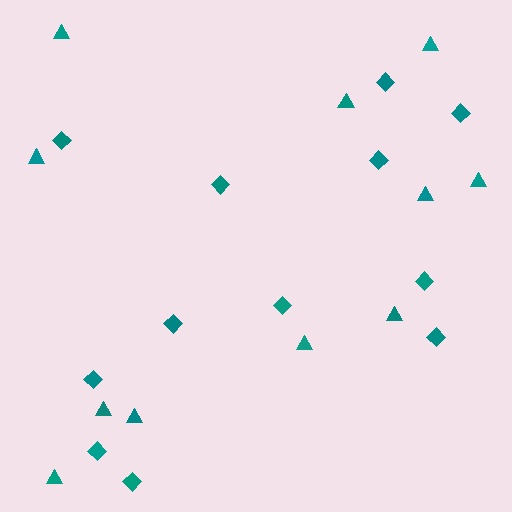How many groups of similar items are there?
There are 2 groups: one group of diamonds (12) and one group of triangles (11).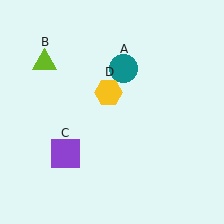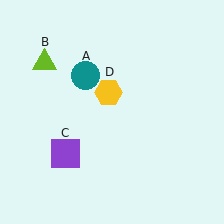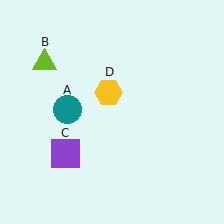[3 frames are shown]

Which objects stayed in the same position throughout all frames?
Lime triangle (object B) and purple square (object C) and yellow hexagon (object D) remained stationary.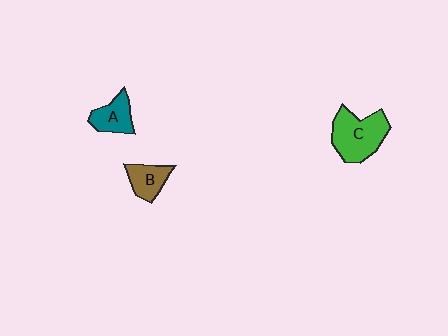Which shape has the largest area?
Shape C (green).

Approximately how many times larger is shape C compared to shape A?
Approximately 1.8 times.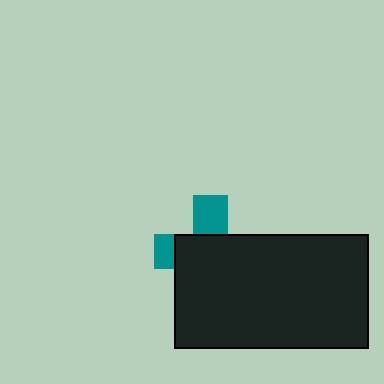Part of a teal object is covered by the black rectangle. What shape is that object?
It is a cross.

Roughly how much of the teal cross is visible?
A small part of it is visible (roughly 30%).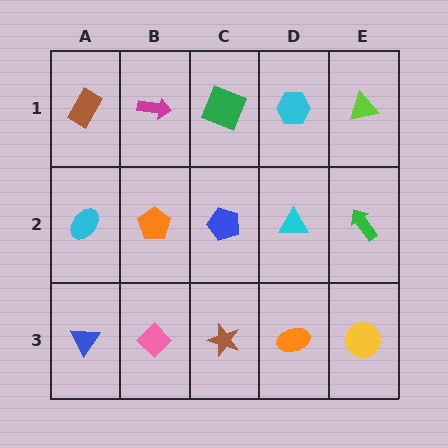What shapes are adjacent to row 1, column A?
A cyan ellipse (row 2, column A), a magenta arrow (row 1, column B).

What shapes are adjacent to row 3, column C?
A blue pentagon (row 2, column C), a pink diamond (row 3, column B), an orange ellipse (row 3, column D).